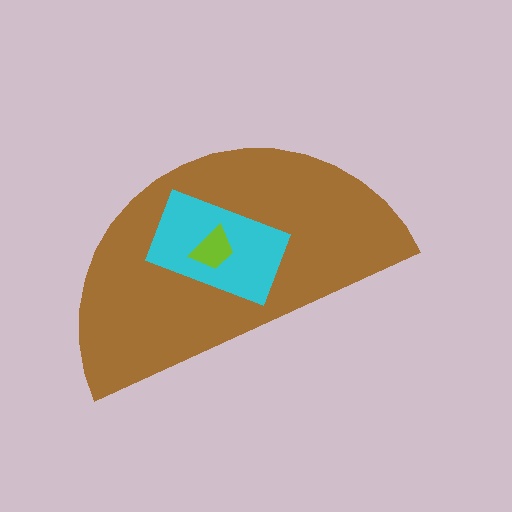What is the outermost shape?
The brown semicircle.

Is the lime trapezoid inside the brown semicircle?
Yes.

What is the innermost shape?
The lime trapezoid.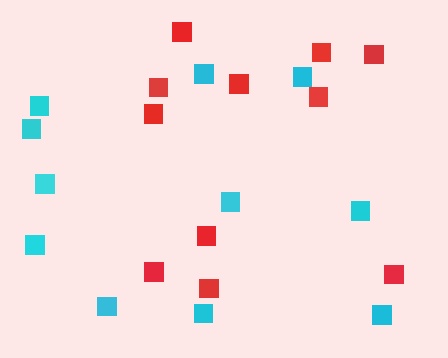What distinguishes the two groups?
There are 2 groups: one group of red squares (11) and one group of cyan squares (11).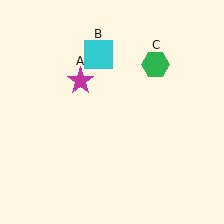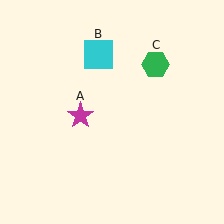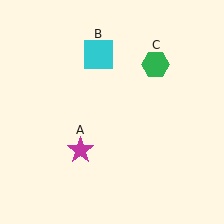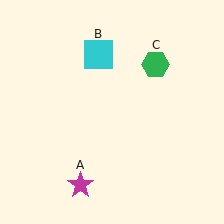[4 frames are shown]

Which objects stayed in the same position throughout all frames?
Cyan square (object B) and green hexagon (object C) remained stationary.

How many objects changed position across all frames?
1 object changed position: magenta star (object A).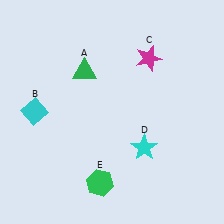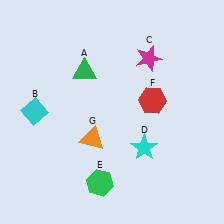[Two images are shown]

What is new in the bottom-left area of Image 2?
An orange triangle (G) was added in the bottom-left area of Image 2.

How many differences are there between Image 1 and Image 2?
There are 2 differences between the two images.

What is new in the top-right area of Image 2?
A red hexagon (F) was added in the top-right area of Image 2.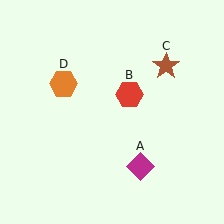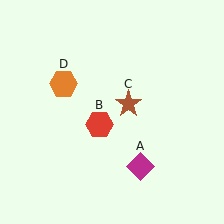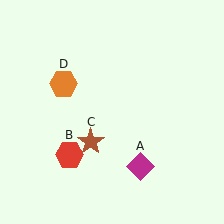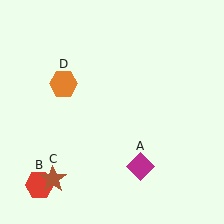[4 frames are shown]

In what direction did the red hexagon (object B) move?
The red hexagon (object B) moved down and to the left.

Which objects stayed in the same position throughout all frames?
Magenta diamond (object A) and orange hexagon (object D) remained stationary.